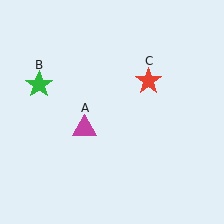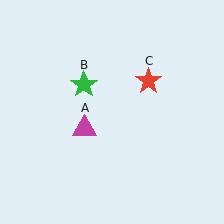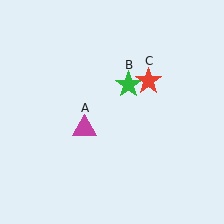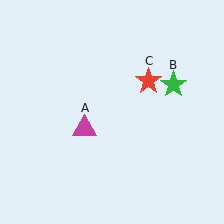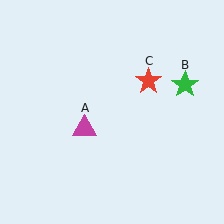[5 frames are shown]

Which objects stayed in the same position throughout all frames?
Magenta triangle (object A) and red star (object C) remained stationary.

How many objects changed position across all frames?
1 object changed position: green star (object B).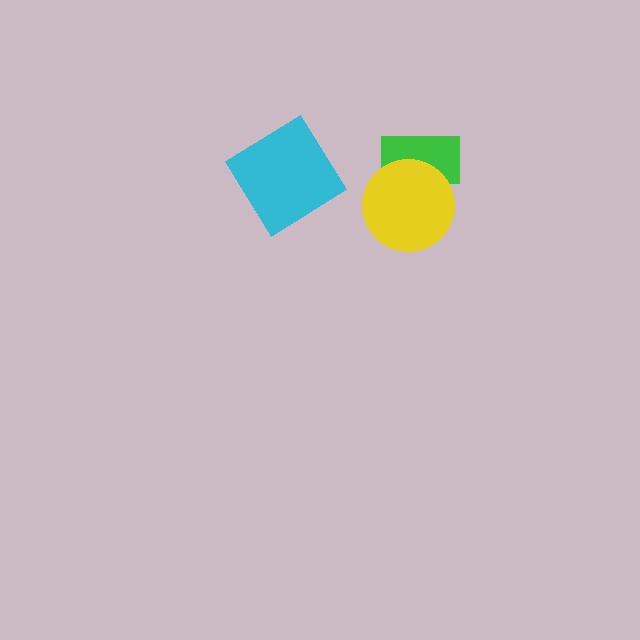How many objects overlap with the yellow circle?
1 object overlaps with the yellow circle.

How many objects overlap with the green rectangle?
1 object overlaps with the green rectangle.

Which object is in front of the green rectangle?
The yellow circle is in front of the green rectangle.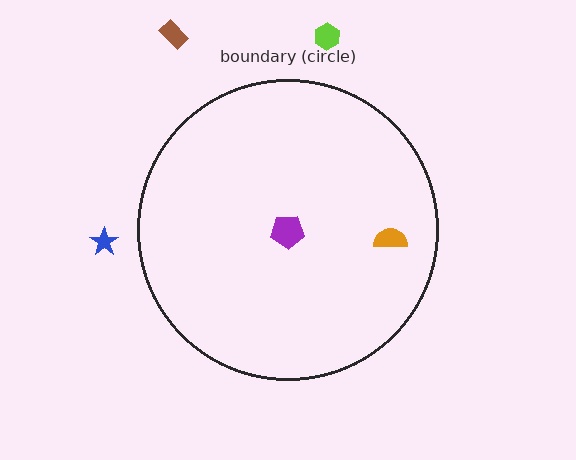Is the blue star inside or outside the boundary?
Outside.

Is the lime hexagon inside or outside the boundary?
Outside.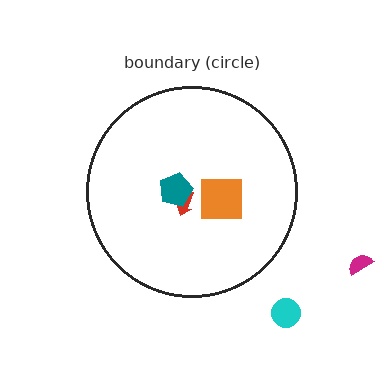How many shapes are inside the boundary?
3 inside, 2 outside.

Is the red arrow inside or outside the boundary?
Inside.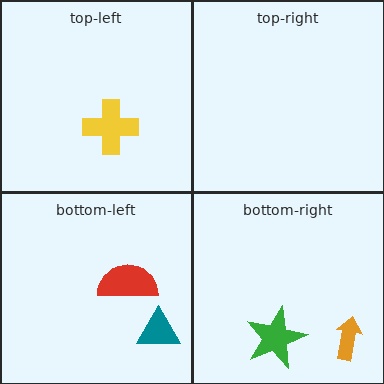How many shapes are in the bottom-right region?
2.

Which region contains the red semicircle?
The bottom-left region.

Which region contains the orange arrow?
The bottom-right region.